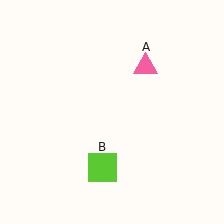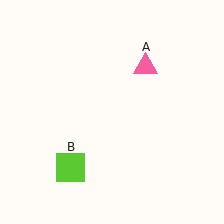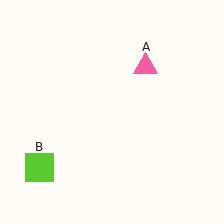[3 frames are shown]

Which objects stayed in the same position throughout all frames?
Pink triangle (object A) remained stationary.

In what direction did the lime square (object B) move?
The lime square (object B) moved left.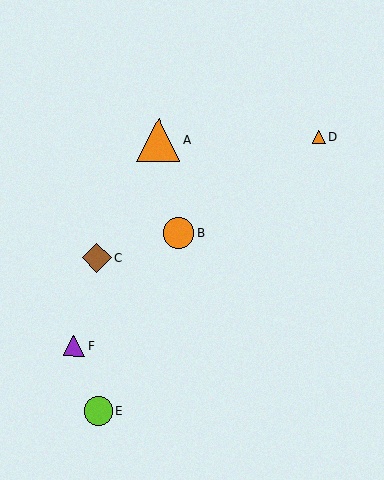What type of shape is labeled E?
Shape E is a lime circle.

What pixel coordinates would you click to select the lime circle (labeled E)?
Click at (99, 411) to select the lime circle E.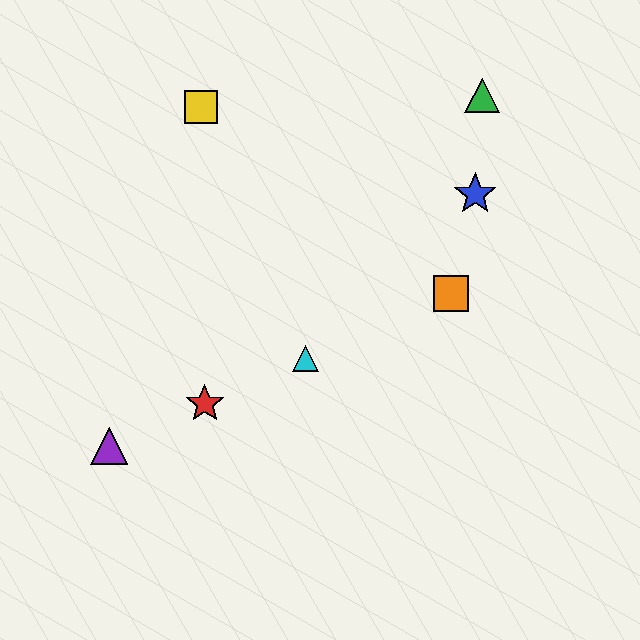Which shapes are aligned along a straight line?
The red star, the purple triangle, the orange square, the cyan triangle are aligned along a straight line.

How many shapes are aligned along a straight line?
4 shapes (the red star, the purple triangle, the orange square, the cyan triangle) are aligned along a straight line.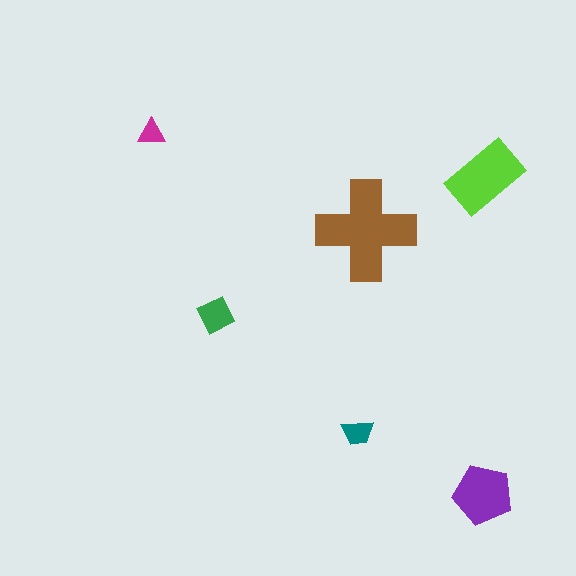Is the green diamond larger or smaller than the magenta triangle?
Larger.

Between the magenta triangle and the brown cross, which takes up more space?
The brown cross.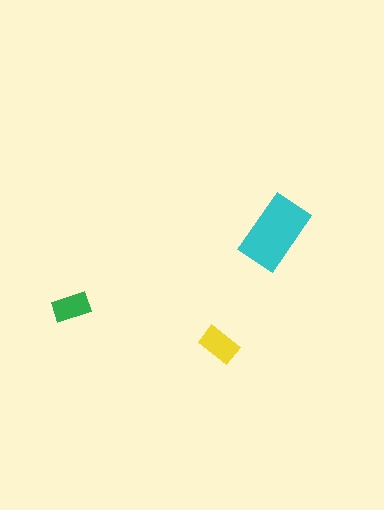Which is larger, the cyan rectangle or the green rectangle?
The cyan one.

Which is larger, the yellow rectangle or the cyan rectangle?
The cyan one.